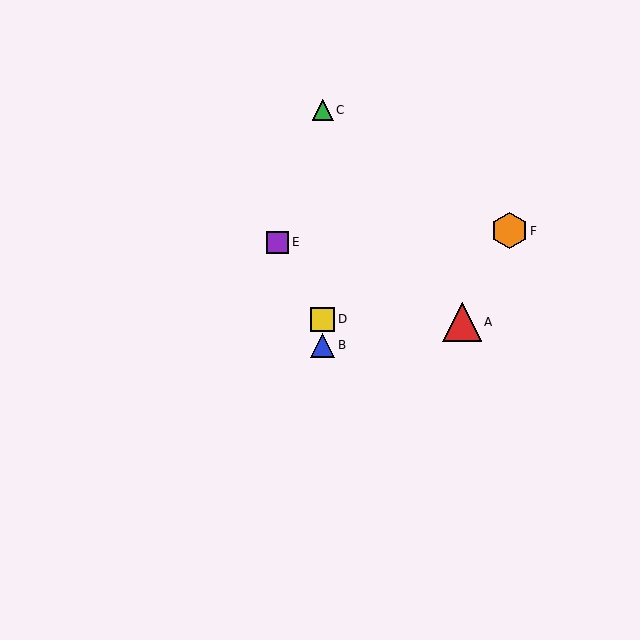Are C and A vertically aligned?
No, C is at x≈323 and A is at x≈462.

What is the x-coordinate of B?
Object B is at x≈323.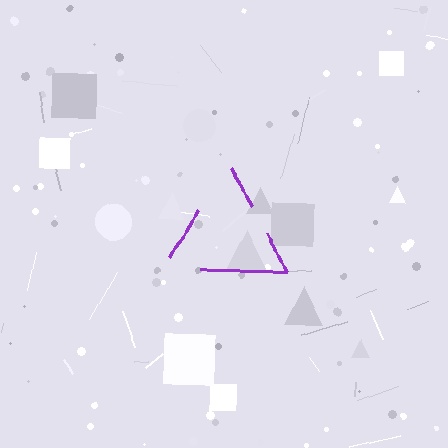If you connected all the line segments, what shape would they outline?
They would outline a triangle.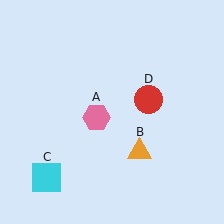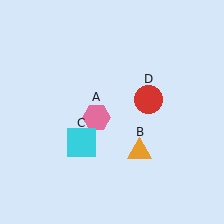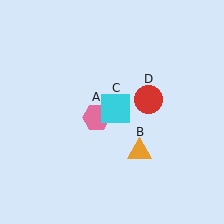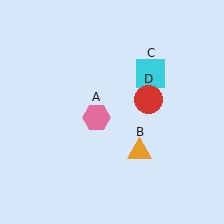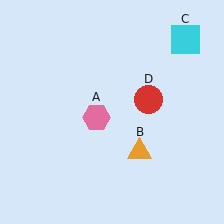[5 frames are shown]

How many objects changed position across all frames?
1 object changed position: cyan square (object C).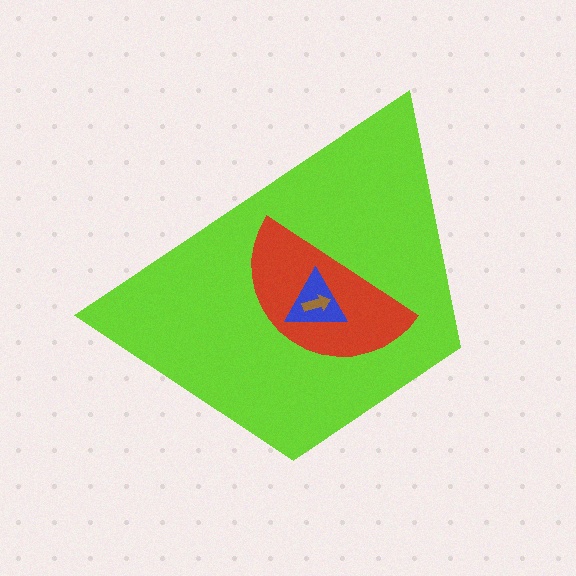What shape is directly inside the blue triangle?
The brown arrow.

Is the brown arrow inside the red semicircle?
Yes.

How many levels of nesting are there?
4.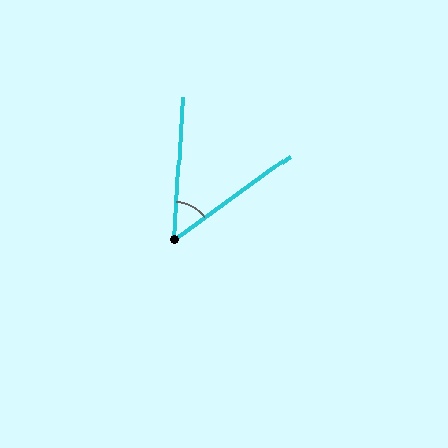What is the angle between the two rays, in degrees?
Approximately 51 degrees.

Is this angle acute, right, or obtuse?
It is acute.